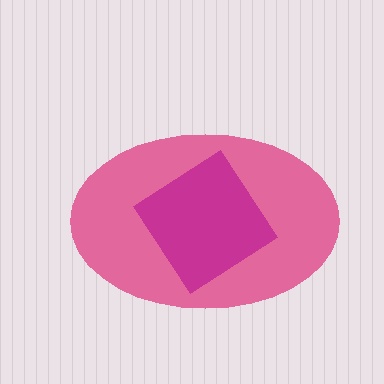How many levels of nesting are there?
2.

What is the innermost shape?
The magenta diamond.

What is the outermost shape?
The pink ellipse.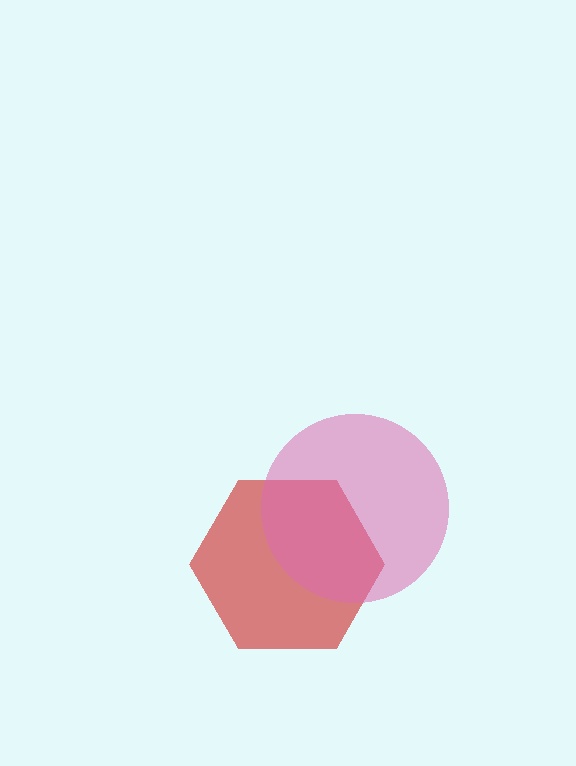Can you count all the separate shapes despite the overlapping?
Yes, there are 2 separate shapes.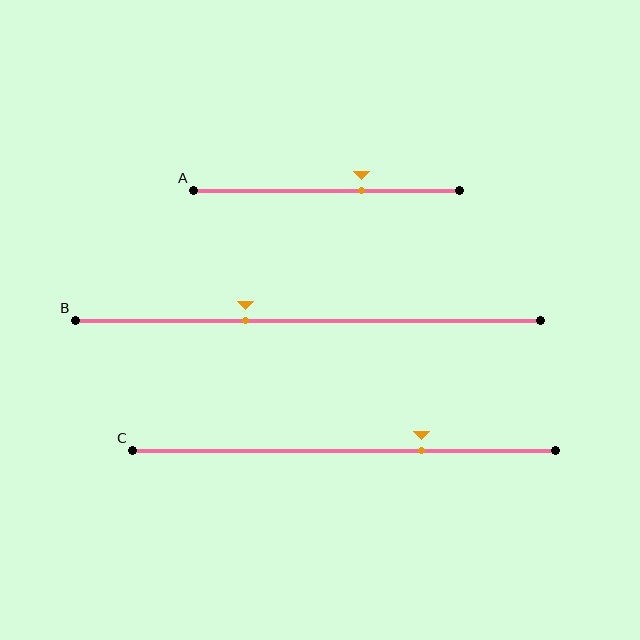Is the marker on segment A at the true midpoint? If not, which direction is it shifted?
No, the marker on segment A is shifted to the right by about 13% of the segment length.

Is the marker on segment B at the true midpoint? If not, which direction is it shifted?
No, the marker on segment B is shifted to the left by about 13% of the segment length.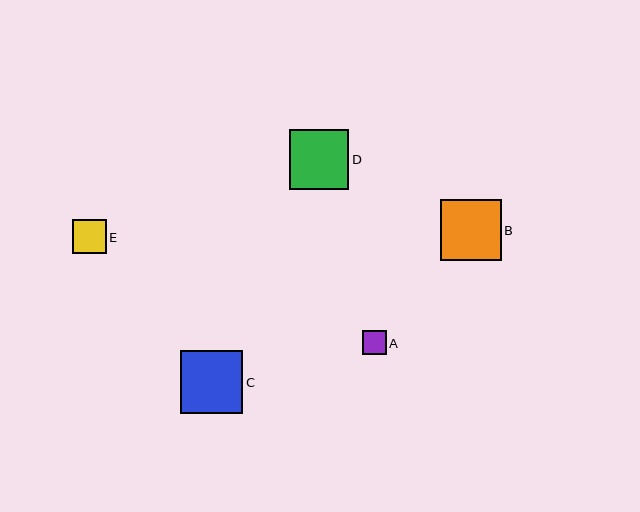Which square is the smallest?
Square A is the smallest with a size of approximately 24 pixels.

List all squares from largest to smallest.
From largest to smallest: C, B, D, E, A.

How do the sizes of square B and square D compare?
Square B and square D are approximately the same size.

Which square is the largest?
Square C is the largest with a size of approximately 63 pixels.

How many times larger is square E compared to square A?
Square E is approximately 1.4 times the size of square A.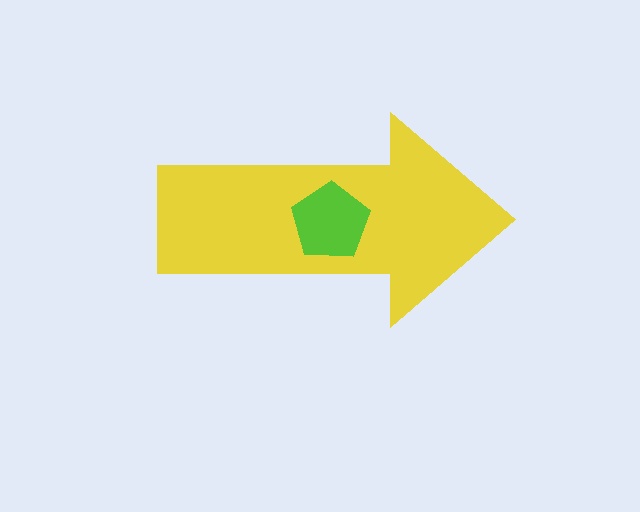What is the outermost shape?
The yellow arrow.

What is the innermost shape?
The lime pentagon.